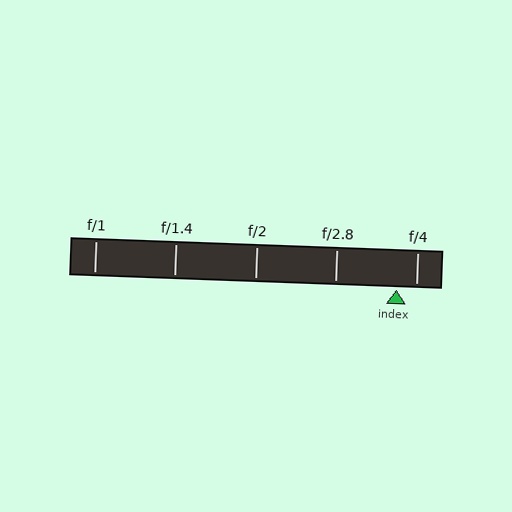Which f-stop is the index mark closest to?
The index mark is closest to f/4.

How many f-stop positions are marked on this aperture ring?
There are 5 f-stop positions marked.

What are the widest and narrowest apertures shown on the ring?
The widest aperture shown is f/1 and the narrowest is f/4.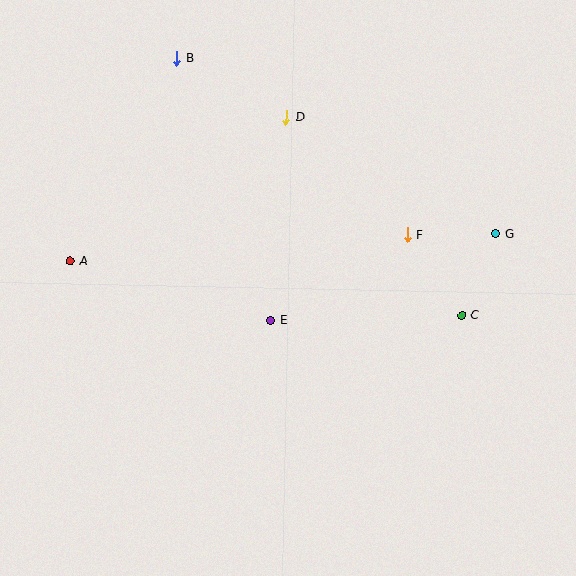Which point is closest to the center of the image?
Point E at (271, 320) is closest to the center.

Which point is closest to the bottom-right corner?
Point C is closest to the bottom-right corner.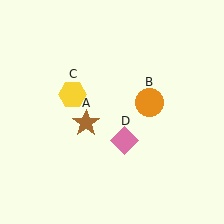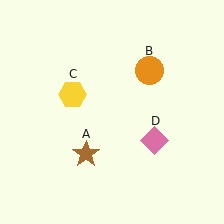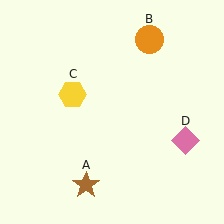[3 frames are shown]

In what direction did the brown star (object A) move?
The brown star (object A) moved down.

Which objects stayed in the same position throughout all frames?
Yellow hexagon (object C) remained stationary.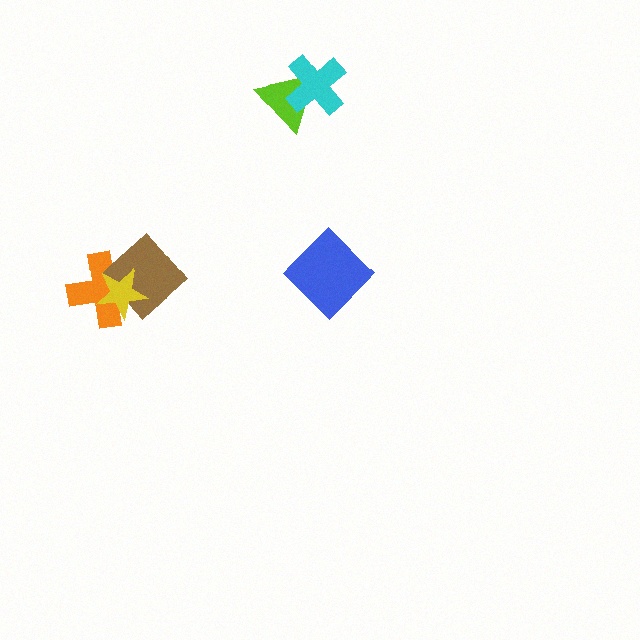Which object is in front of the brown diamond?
The yellow star is in front of the brown diamond.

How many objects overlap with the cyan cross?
1 object overlaps with the cyan cross.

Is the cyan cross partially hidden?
No, no other shape covers it.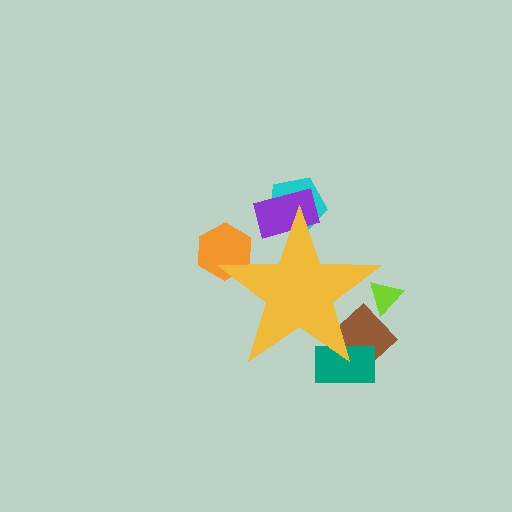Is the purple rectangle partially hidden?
Yes, the purple rectangle is partially hidden behind the yellow star.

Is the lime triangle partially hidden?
Yes, the lime triangle is partially hidden behind the yellow star.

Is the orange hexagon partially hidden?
Yes, the orange hexagon is partially hidden behind the yellow star.